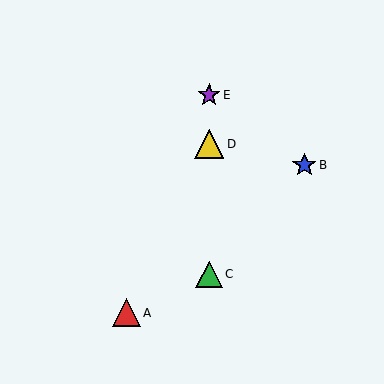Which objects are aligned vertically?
Objects C, D, E are aligned vertically.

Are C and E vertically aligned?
Yes, both are at x≈209.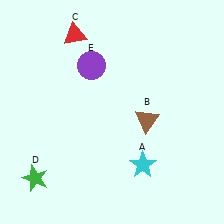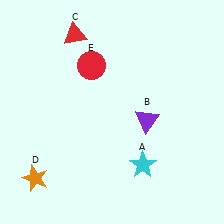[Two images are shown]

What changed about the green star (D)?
In Image 1, D is green. In Image 2, it changed to orange.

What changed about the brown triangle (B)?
In Image 1, B is brown. In Image 2, it changed to purple.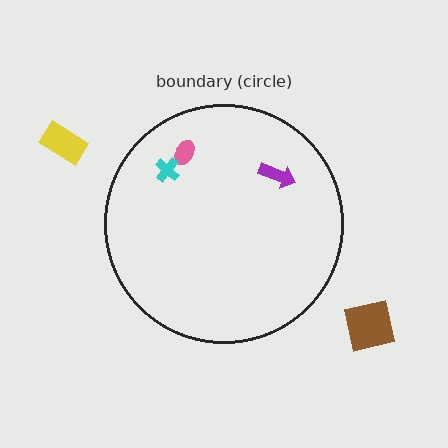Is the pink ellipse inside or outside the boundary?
Inside.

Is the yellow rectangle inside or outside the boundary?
Outside.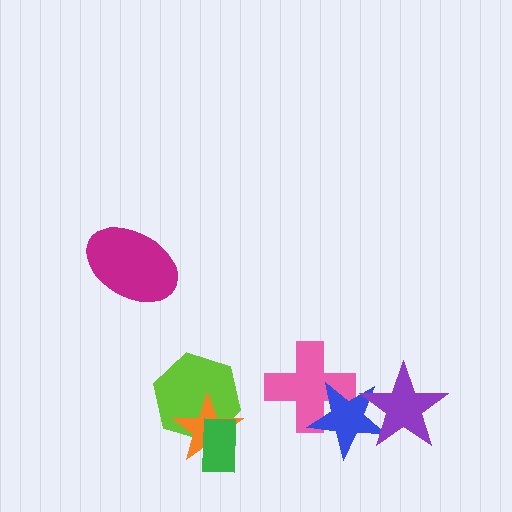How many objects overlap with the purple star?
1 object overlaps with the purple star.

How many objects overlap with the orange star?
2 objects overlap with the orange star.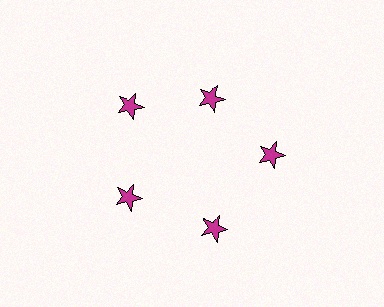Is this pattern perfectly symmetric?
No. The 5 magenta stars are arranged in a ring, but one element near the 1 o'clock position is pulled inward toward the center, breaking the 5-fold rotational symmetry.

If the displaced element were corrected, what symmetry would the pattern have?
It would have 5-fold rotational symmetry — the pattern would map onto itself every 72 degrees.